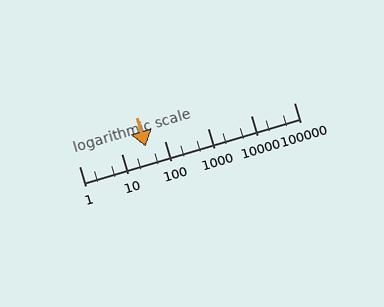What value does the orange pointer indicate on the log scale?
The pointer indicates approximately 36.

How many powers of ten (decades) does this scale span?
The scale spans 5 decades, from 1 to 100000.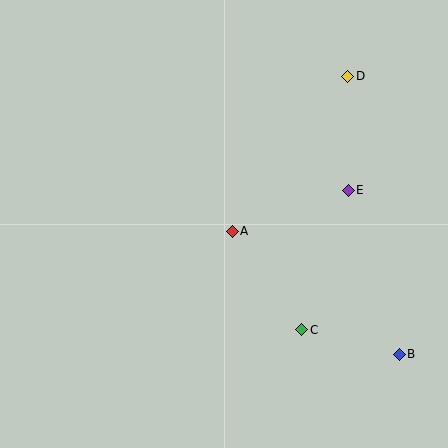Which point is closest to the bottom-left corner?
Point A is closest to the bottom-left corner.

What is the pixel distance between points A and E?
The distance between A and E is 123 pixels.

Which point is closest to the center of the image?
Point A at (232, 231) is closest to the center.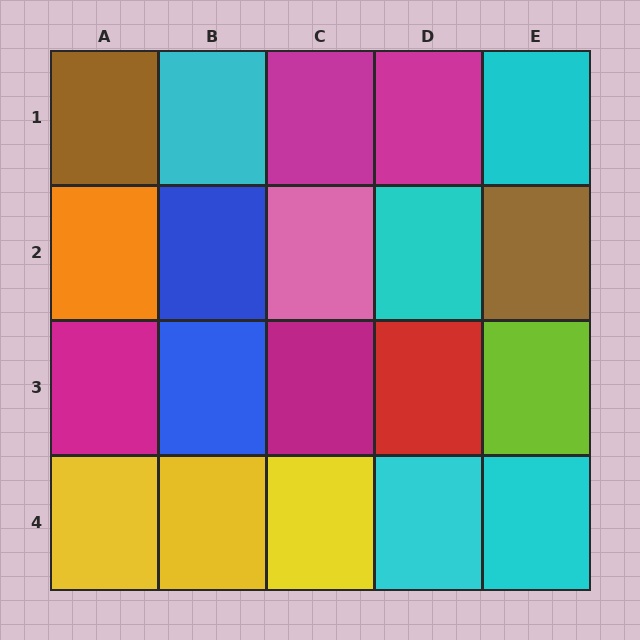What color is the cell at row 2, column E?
Brown.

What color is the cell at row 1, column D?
Magenta.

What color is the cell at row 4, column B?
Yellow.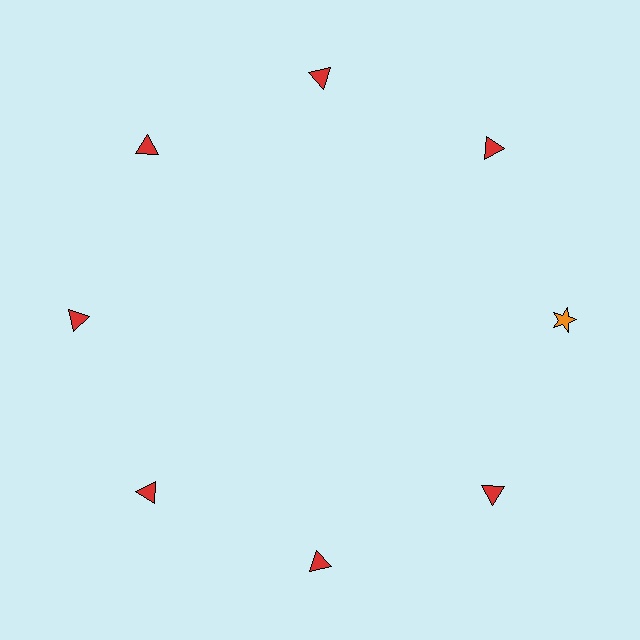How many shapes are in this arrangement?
There are 8 shapes arranged in a ring pattern.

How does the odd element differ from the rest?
It differs in both color (orange instead of red) and shape (star instead of triangle).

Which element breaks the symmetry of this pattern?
The orange star at roughly the 3 o'clock position breaks the symmetry. All other shapes are red triangles.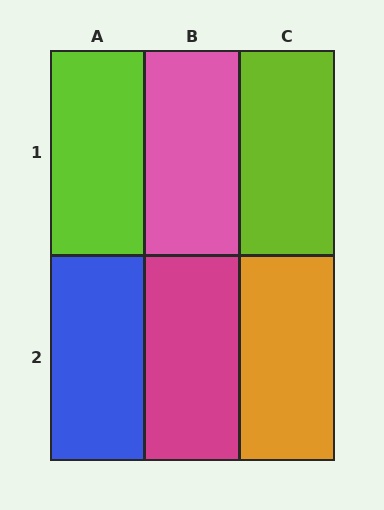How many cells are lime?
2 cells are lime.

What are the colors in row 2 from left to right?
Blue, magenta, orange.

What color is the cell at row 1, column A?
Lime.